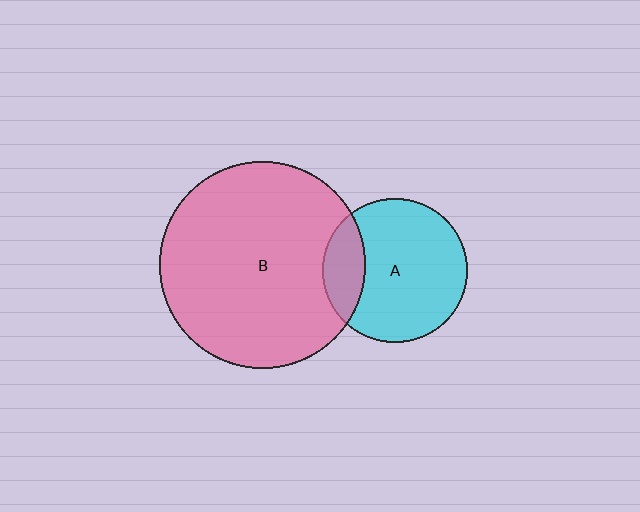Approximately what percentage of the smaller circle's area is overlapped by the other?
Approximately 20%.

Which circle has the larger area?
Circle B (pink).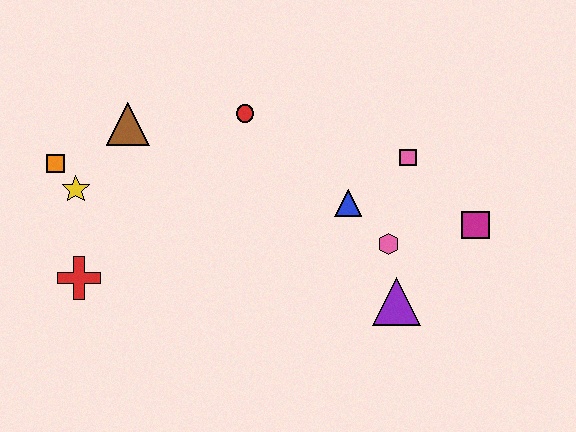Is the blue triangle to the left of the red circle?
No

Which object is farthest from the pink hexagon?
The orange square is farthest from the pink hexagon.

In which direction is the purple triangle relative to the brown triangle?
The purple triangle is to the right of the brown triangle.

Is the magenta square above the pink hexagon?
Yes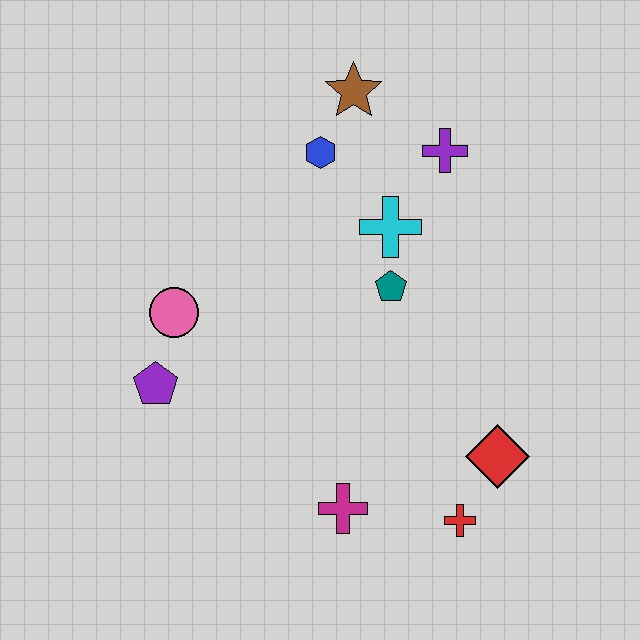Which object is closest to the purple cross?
The cyan cross is closest to the purple cross.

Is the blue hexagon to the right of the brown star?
No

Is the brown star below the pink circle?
No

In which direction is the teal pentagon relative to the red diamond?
The teal pentagon is above the red diamond.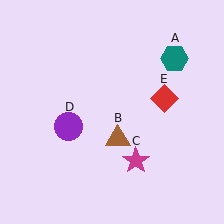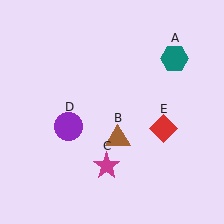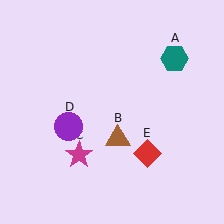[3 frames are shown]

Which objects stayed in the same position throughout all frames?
Teal hexagon (object A) and brown triangle (object B) and purple circle (object D) remained stationary.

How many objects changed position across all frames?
2 objects changed position: magenta star (object C), red diamond (object E).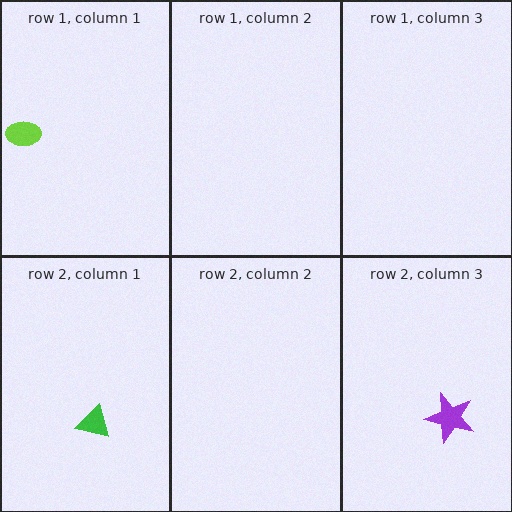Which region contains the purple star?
The row 2, column 3 region.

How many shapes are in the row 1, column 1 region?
1.